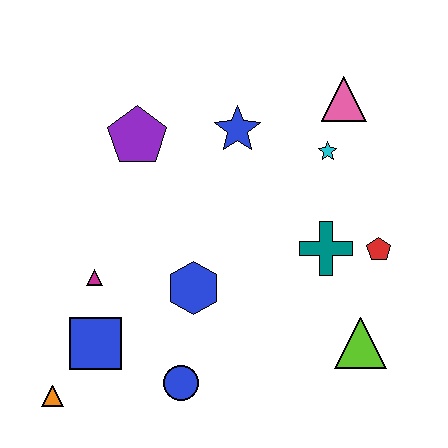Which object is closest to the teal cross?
The red pentagon is closest to the teal cross.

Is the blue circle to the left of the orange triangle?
No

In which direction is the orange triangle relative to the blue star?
The orange triangle is below the blue star.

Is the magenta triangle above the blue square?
Yes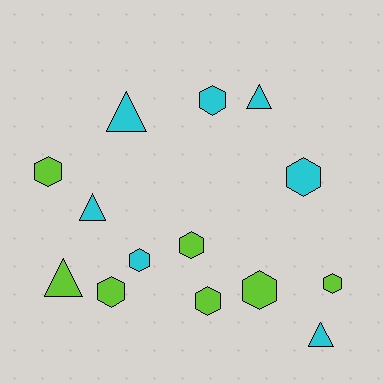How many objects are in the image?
There are 14 objects.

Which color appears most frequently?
Lime, with 7 objects.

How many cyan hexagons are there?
There are 3 cyan hexagons.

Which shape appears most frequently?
Hexagon, with 9 objects.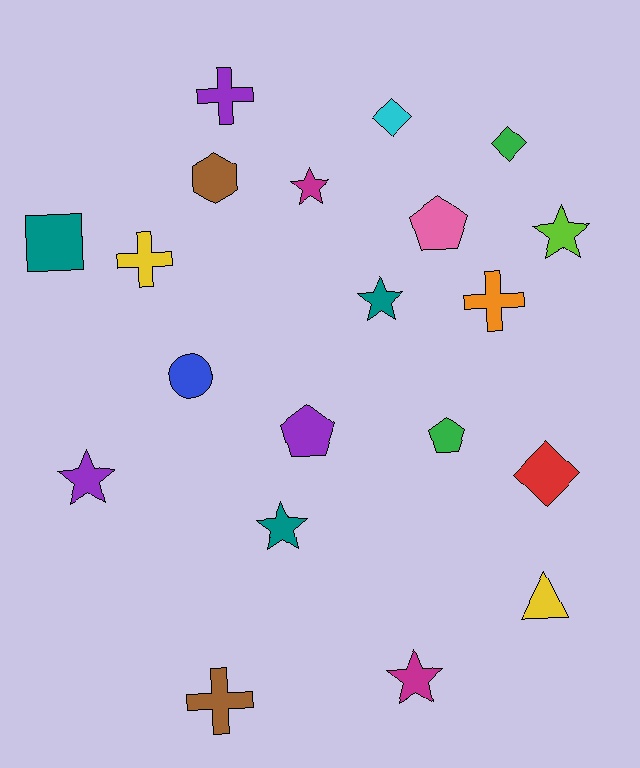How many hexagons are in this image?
There is 1 hexagon.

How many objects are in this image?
There are 20 objects.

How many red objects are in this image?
There is 1 red object.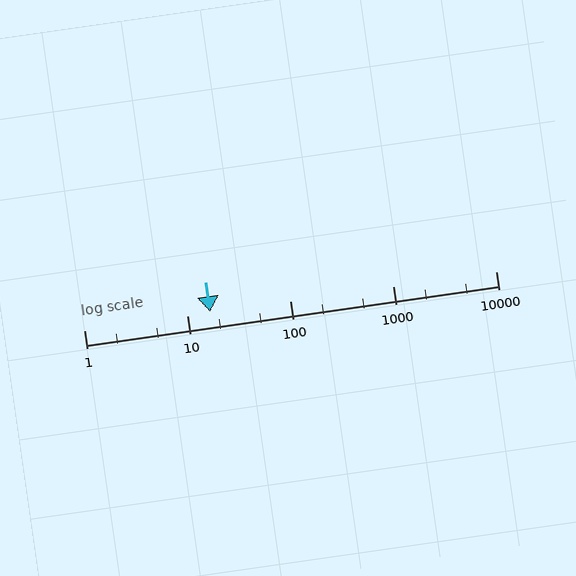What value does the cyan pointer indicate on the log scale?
The pointer indicates approximately 17.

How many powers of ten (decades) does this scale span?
The scale spans 4 decades, from 1 to 10000.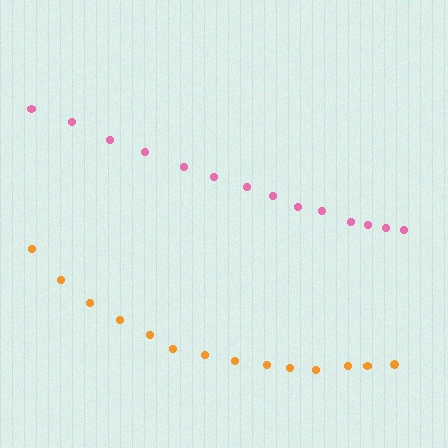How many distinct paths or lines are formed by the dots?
There are 2 distinct paths.